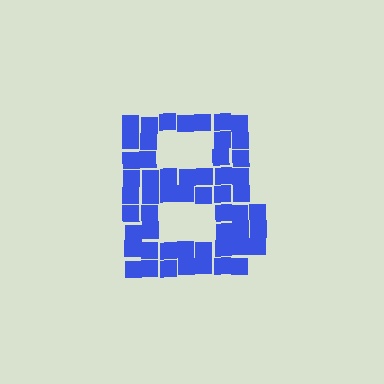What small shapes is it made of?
It is made of small squares.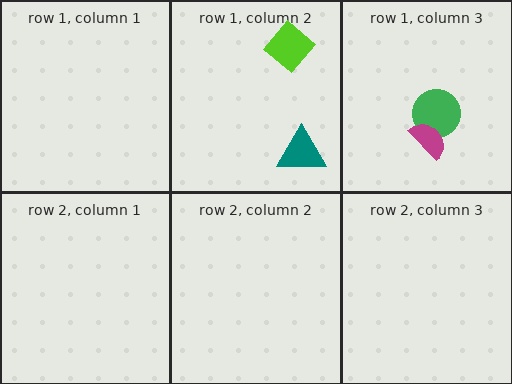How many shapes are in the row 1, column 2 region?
2.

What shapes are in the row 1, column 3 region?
The green circle, the magenta semicircle.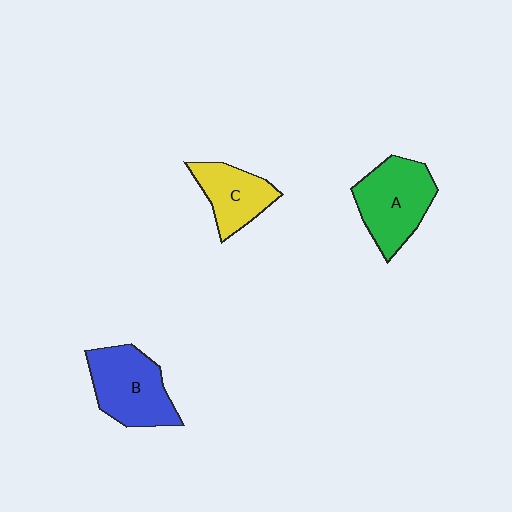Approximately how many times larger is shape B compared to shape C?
Approximately 1.4 times.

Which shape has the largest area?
Shape A (green).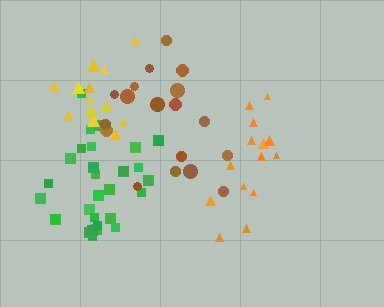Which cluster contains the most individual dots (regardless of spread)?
Green (28).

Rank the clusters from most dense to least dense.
green, yellow, orange, brown.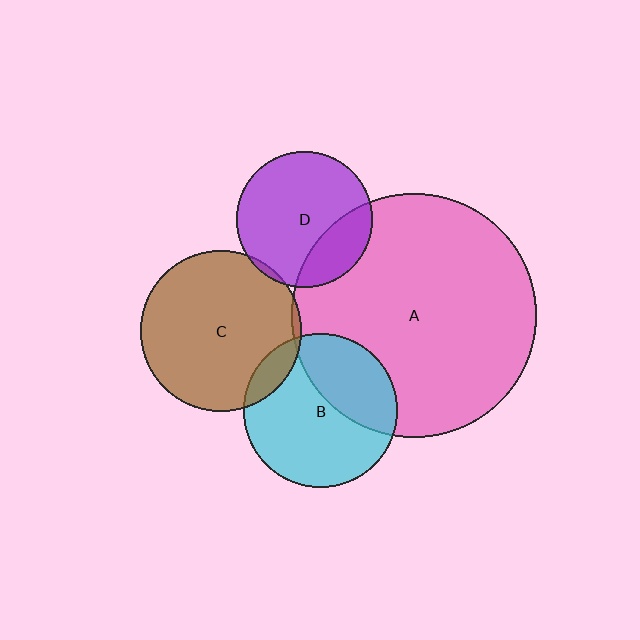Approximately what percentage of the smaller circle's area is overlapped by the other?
Approximately 10%.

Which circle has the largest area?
Circle A (pink).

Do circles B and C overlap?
Yes.